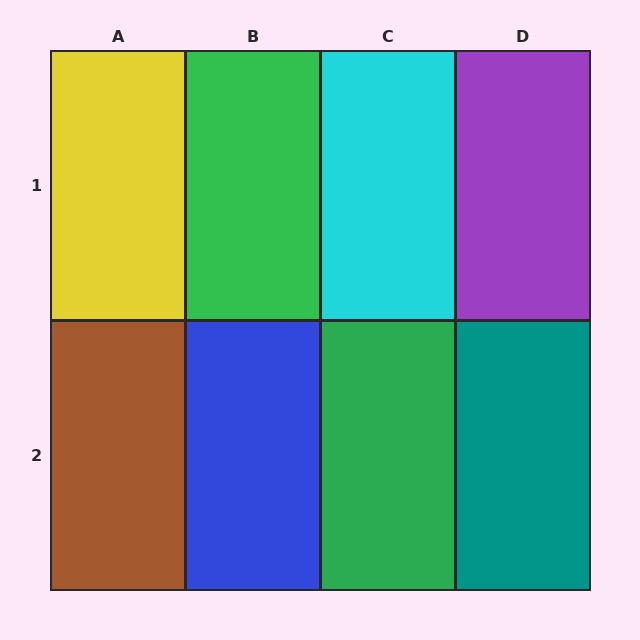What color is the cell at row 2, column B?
Blue.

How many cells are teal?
1 cell is teal.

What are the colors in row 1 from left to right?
Yellow, green, cyan, purple.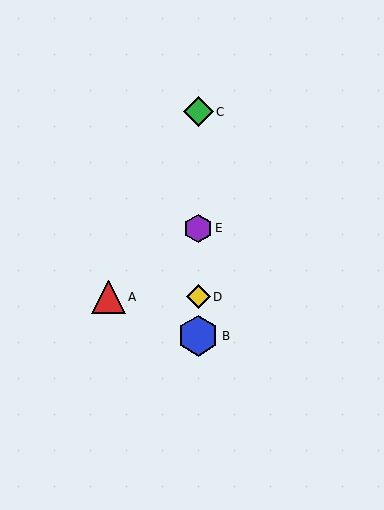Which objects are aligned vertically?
Objects B, C, D, E are aligned vertically.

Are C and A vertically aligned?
No, C is at x≈198 and A is at x≈109.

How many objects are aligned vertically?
4 objects (B, C, D, E) are aligned vertically.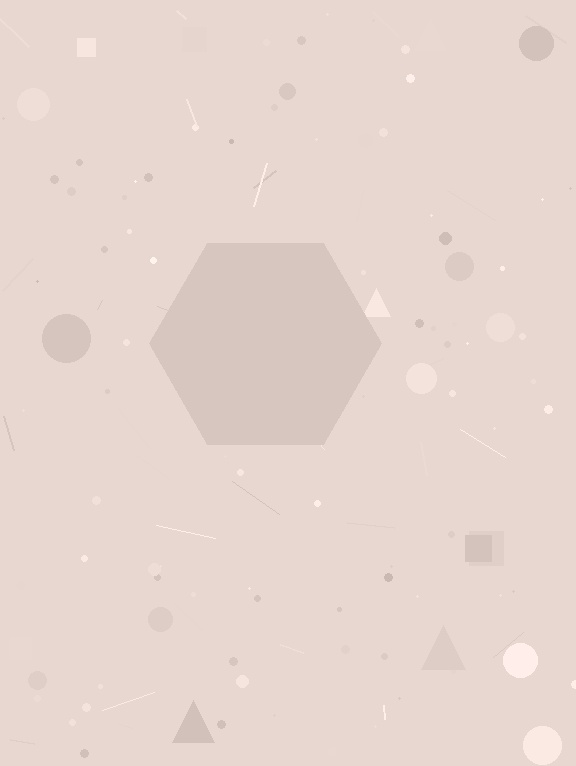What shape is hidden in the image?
A hexagon is hidden in the image.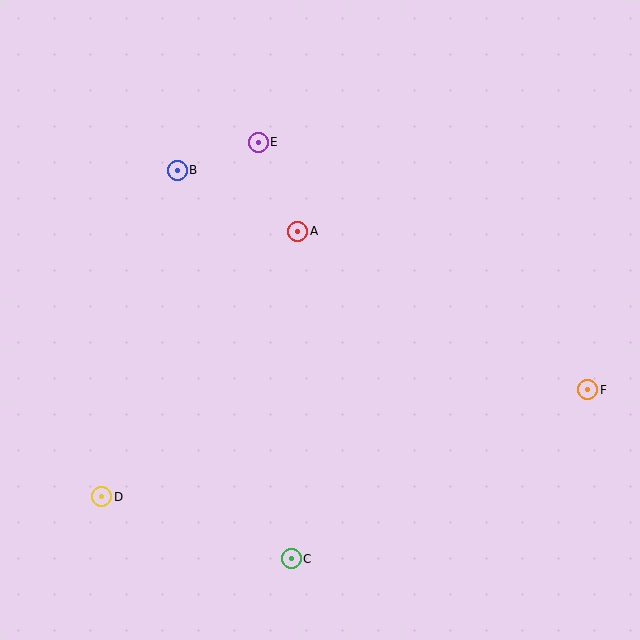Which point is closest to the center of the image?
Point A at (298, 231) is closest to the center.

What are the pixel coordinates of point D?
Point D is at (102, 497).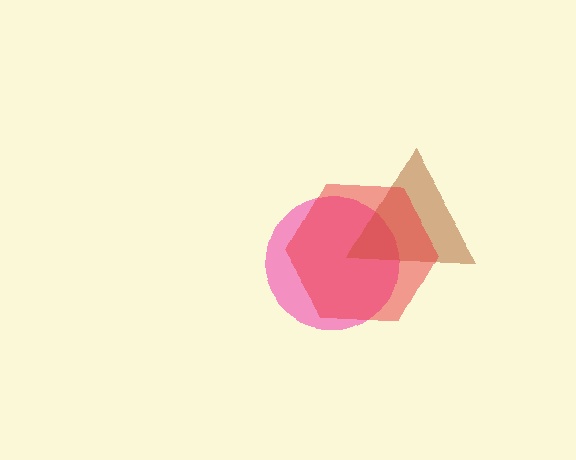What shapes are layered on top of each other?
The layered shapes are: a pink circle, a brown triangle, a red hexagon.